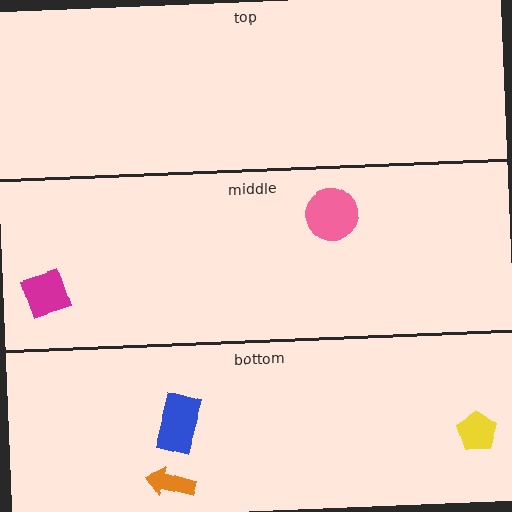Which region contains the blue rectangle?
The bottom region.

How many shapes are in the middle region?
2.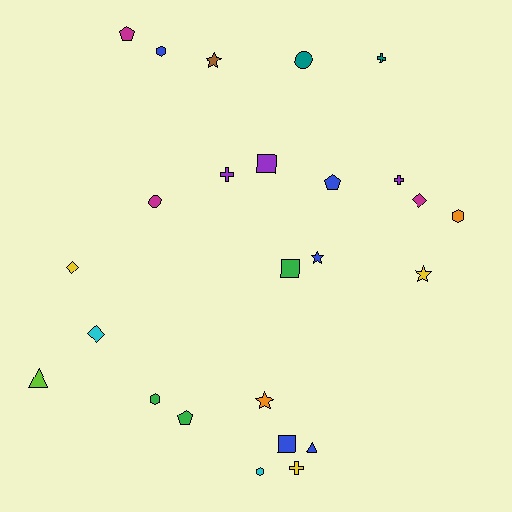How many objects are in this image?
There are 25 objects.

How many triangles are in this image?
There are 2 triangles.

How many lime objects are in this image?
There is 1 lime object.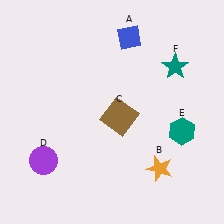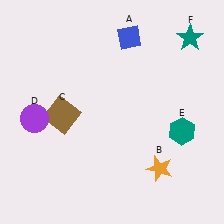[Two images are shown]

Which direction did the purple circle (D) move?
The purple circle (D) moved up.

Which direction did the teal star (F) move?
The teal star (F) moved up.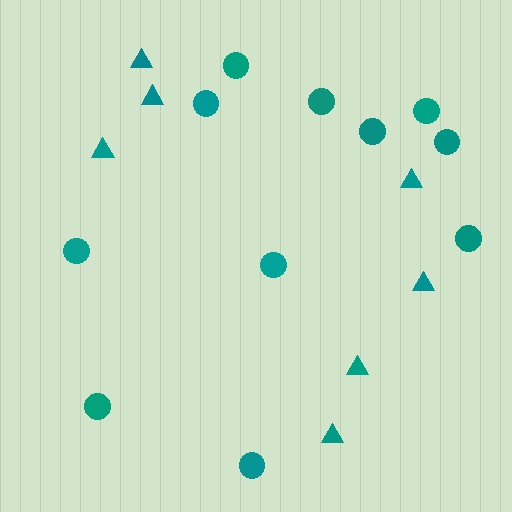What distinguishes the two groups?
There are 2 groups: one group of circles (11) and one group of triangles (7).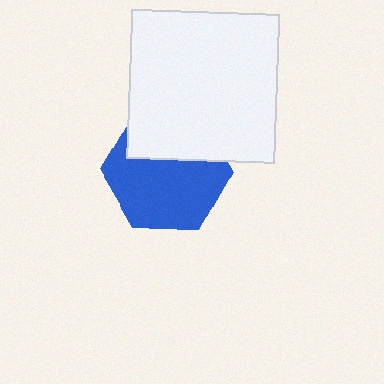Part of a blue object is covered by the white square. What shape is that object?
It is a hexagon.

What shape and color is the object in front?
The object in front is a white square.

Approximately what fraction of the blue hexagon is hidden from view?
Roughly 36% of the blue hexagon is hidden behind the white square.